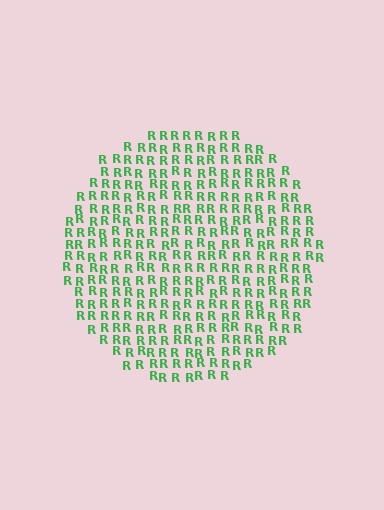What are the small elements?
The small elements are letter R's.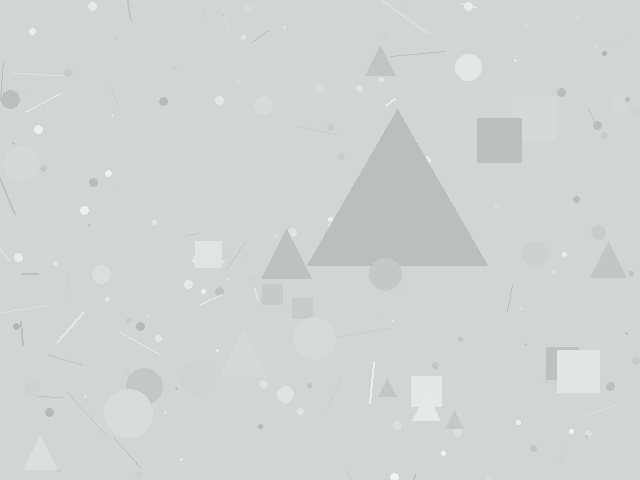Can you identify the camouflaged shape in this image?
The camouflaged shape is a triangle.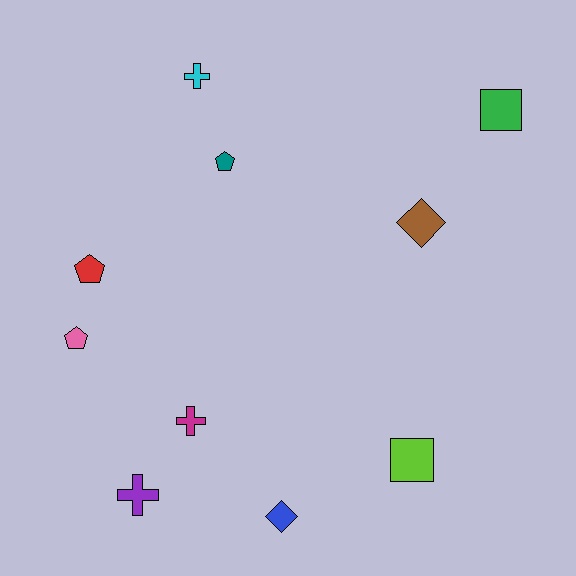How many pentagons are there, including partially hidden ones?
There are 3 pentagons.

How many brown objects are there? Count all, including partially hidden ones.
There is 1 brown object.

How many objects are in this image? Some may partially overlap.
There are 10 objects.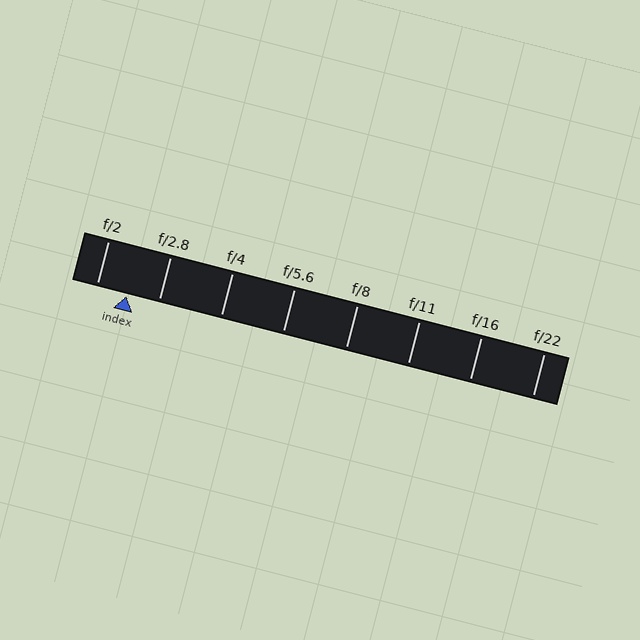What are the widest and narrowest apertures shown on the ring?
The widest aperture shown is f/2 and the narrowest is f/22.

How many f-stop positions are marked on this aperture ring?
There are 8 f-stop positions marked.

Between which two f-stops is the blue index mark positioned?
The index mark is between f/2 and f/2.8.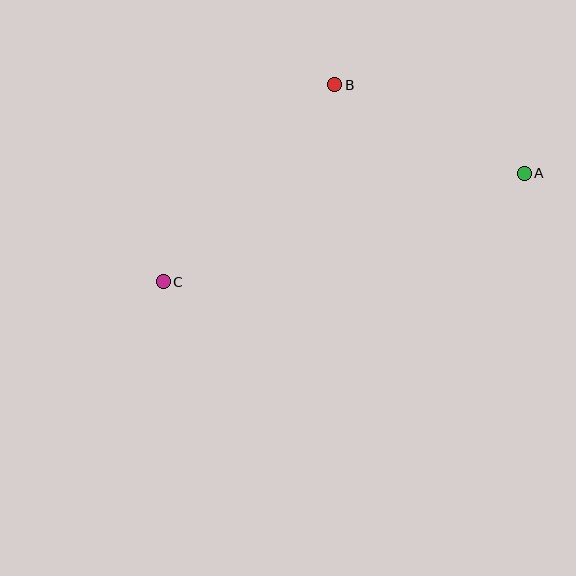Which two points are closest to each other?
Points A and B are closest to each other.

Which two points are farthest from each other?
Points A and C are farthest from each other.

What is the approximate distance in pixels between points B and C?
The distance between B and C is approximately 261 pixels.